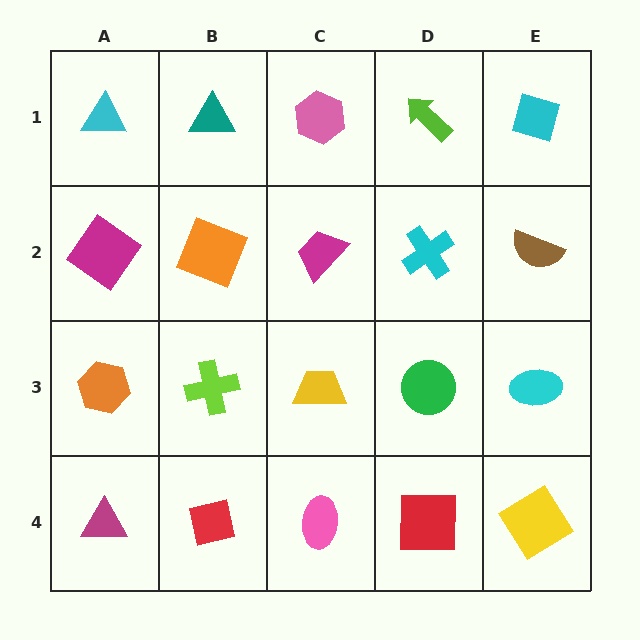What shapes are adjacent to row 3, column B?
An orange square (row 2, column B), a red square (row 4, column B), an orange hexagon (row 3, column A), a yellow trapezoid (row 3, column C).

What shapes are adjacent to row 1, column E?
A brown semicircle (row 2, column E), a lime arrow (row 1, column D).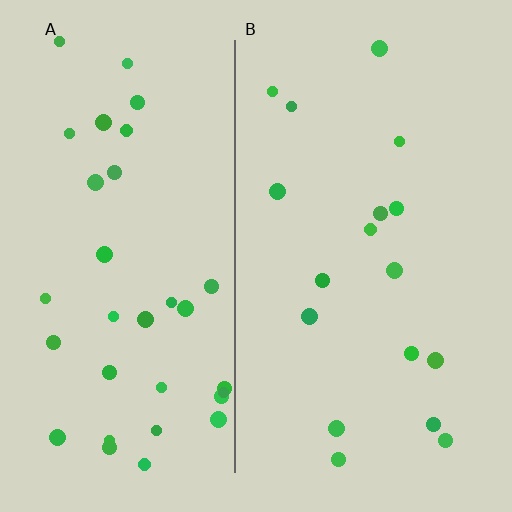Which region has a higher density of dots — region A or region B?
A (the left).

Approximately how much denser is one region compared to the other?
Approximately 1.9× — region A over region B.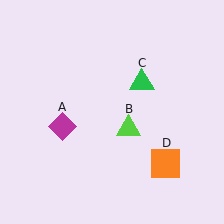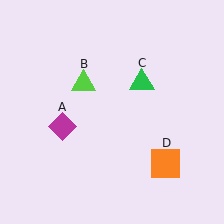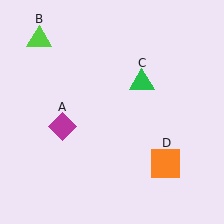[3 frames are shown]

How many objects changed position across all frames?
1 object changed position: lime triangle (object B).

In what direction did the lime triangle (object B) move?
The lime triangle (object B) moved up and to the left.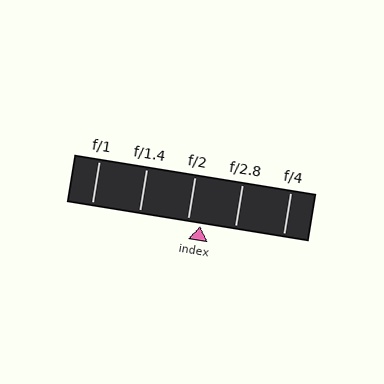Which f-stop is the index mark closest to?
The index mark is closest to f/2.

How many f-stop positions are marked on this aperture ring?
There are 5 f-stop positions marked.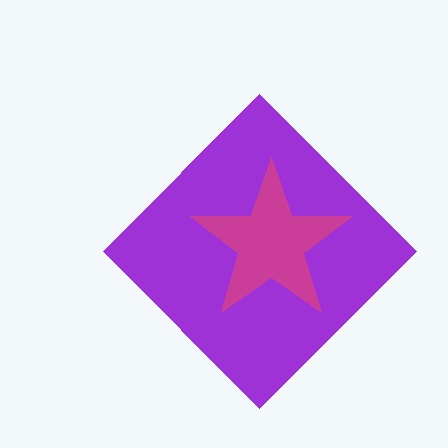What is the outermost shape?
The purple diamond.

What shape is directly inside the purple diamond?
The magenta star.